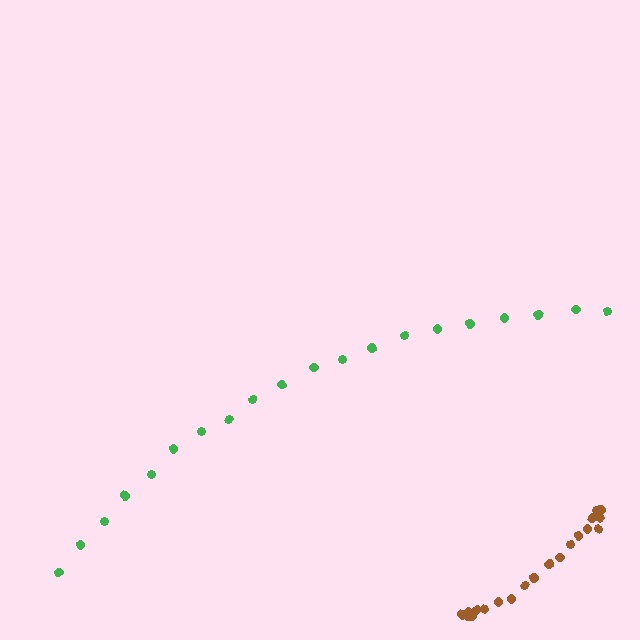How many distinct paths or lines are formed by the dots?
There are 2 distinct paths.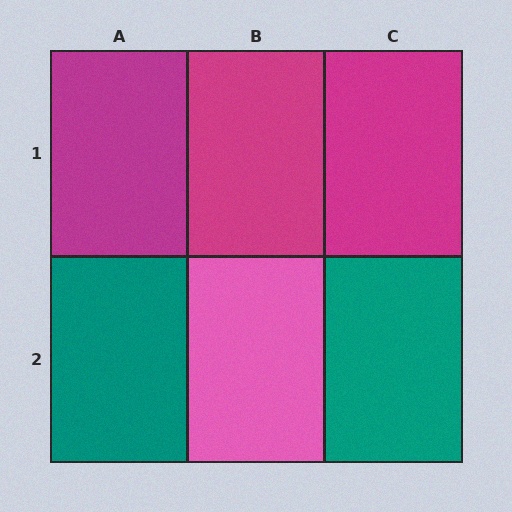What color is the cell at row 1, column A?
Magenta.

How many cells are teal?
2 cells are teal.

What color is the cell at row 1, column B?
Magenta.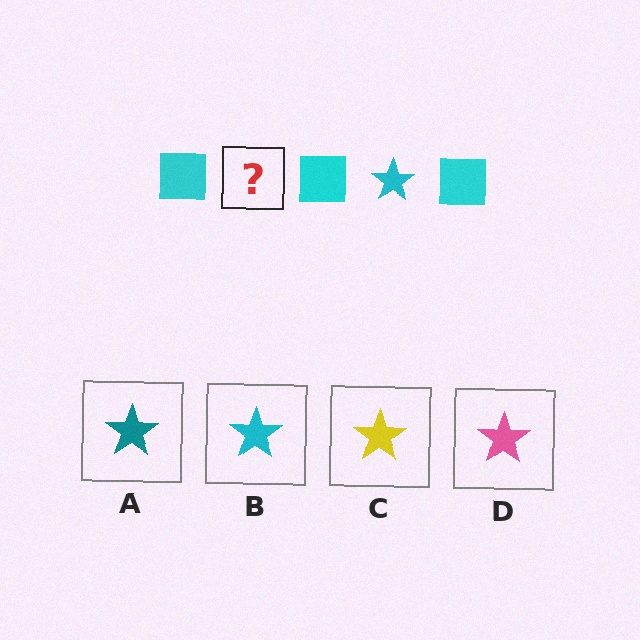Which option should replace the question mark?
Option B.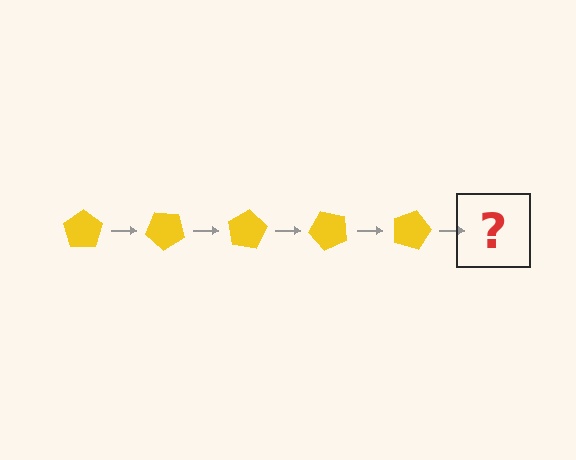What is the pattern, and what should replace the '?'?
The pattern is that the pentagon rotates 40 degrees each step. The '?' should be a yellow pentagon rotated 200 degrees.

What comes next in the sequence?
The next element should be a yellow pentagon rotated 200 degrees.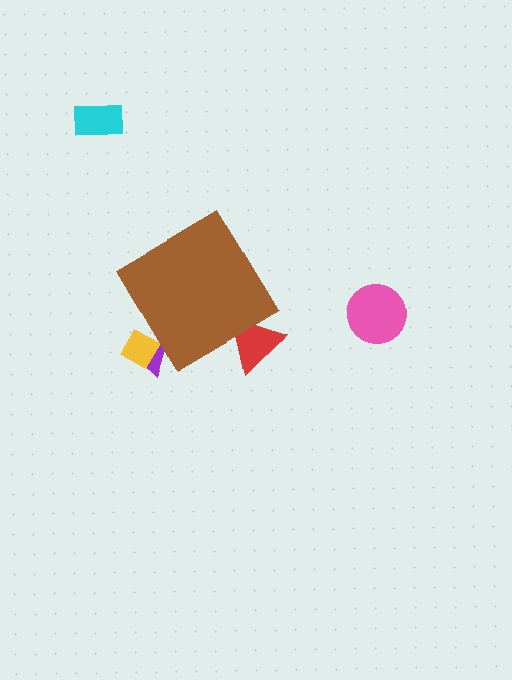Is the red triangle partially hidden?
Yes, the red triangle is partially hidden behind the brown diamond.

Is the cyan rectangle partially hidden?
No, the cyan rectangle is fully visible.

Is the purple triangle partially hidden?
Yes, the purple triangle is partially hidden behind the brown diamond.